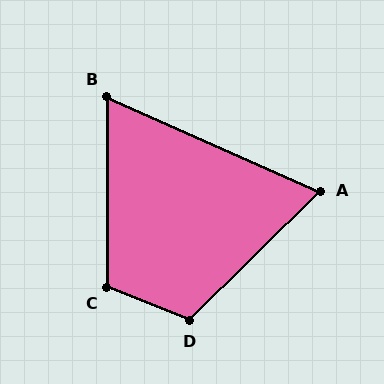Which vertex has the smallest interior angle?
B, at approximately 66 degrees.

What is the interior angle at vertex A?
Approximately 69 degrees (acute).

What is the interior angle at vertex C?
Approximately 111 degrees (obtuse).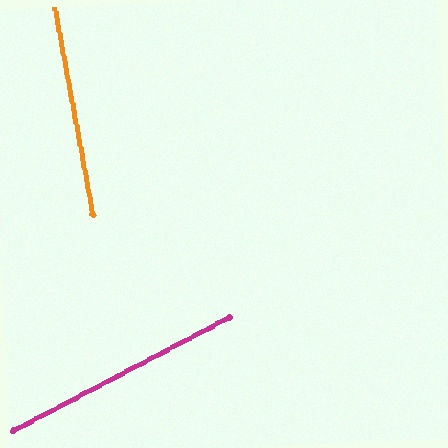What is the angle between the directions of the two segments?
Approximately 73 degrees.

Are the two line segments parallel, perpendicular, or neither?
Neither parallel nor perpendicular — they differ by about 73°.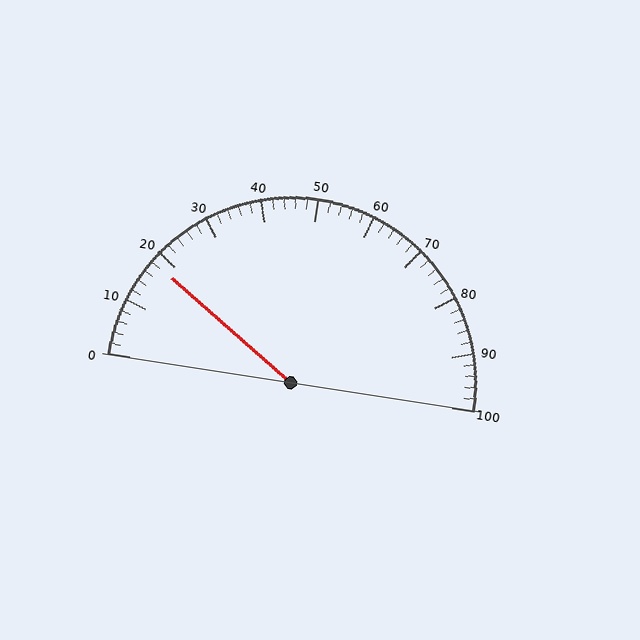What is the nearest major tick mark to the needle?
The nearest major tick mark is 20.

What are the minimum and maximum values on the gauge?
The gauge ranges from 0 to 100.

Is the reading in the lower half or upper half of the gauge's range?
The reading is in the lower half of the range (0 to 100).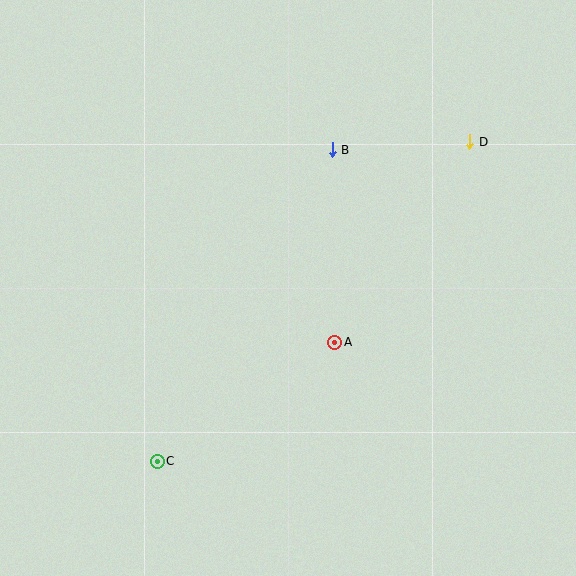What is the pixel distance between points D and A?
The distance between D and A is 242 pixels.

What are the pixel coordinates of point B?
Point B is at (332, 150).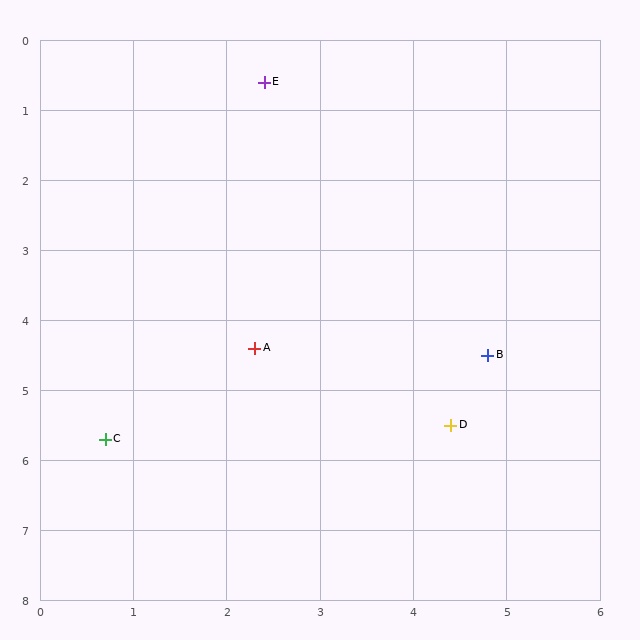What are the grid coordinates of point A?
Point A is at approximately (2.3, 4.4).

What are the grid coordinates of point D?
Point D is at approximately (4.4, 5.5).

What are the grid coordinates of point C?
Point C is at approximately (0.7, 5.7).